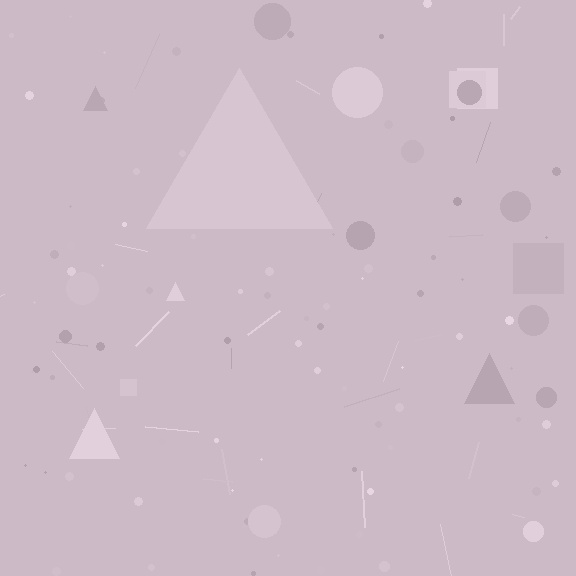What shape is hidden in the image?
A triangle is hidden in the image.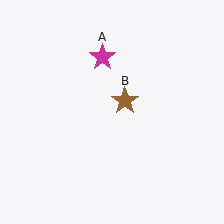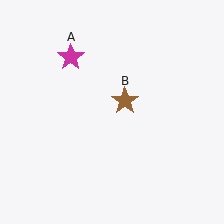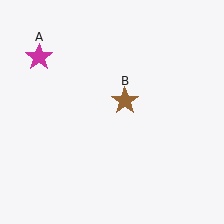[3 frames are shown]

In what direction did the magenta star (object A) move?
The magenta star (object A) moved left.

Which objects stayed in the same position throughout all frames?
Brown star (object B) remained stationary.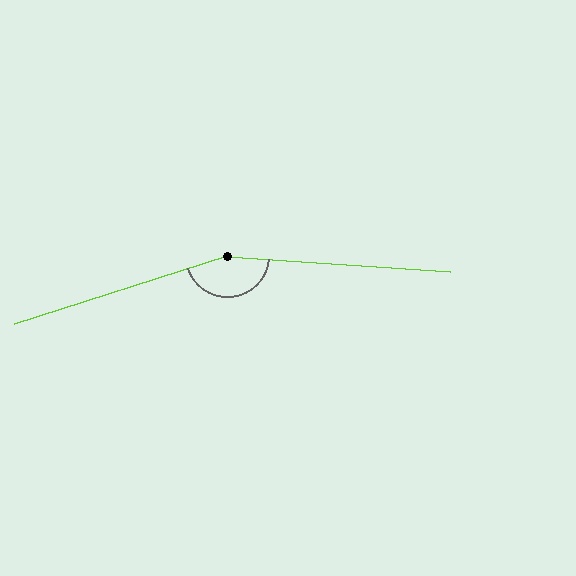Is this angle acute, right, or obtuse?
It is obtuse.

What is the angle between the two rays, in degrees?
Approximately 158 degrees.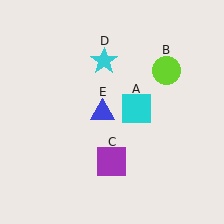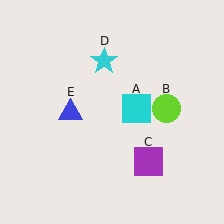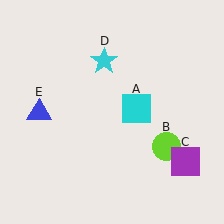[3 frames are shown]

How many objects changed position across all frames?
3 objects changed position: lime circle (object B), purple square (object C), blue triangle (object E).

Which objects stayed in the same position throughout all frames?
Cyan square (object A) and cyan star (object D) remained stationary.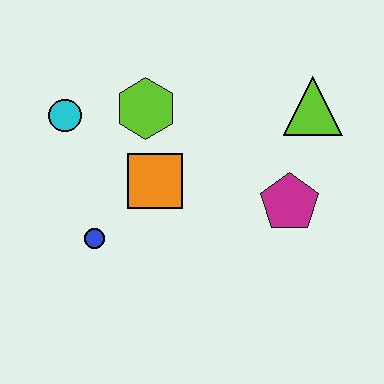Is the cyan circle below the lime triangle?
Yes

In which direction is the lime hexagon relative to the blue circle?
The lime hexagon is above the blue circle.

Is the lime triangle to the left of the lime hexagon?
No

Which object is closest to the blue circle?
The orange square is closest to the blue circle.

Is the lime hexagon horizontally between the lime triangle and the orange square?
No